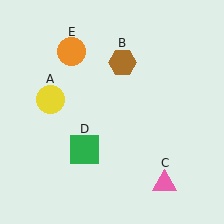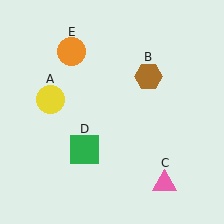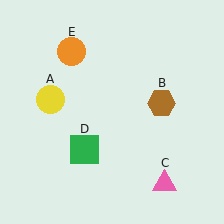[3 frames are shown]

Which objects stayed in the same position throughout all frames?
Yellow circle (object A) and pink triangle (object C) and green square (object D) and orange circle (object E) remained stationary.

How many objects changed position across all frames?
1 object changed position: brown hexagon (object B).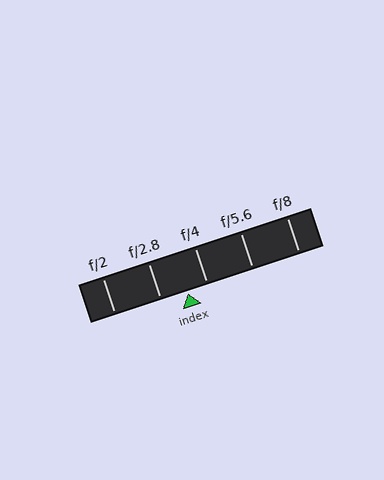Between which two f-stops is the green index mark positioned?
The index mark is between f/2.8 and f/4.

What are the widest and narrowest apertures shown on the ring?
The widest aperture shown is f/2 and the narrowest is f/8.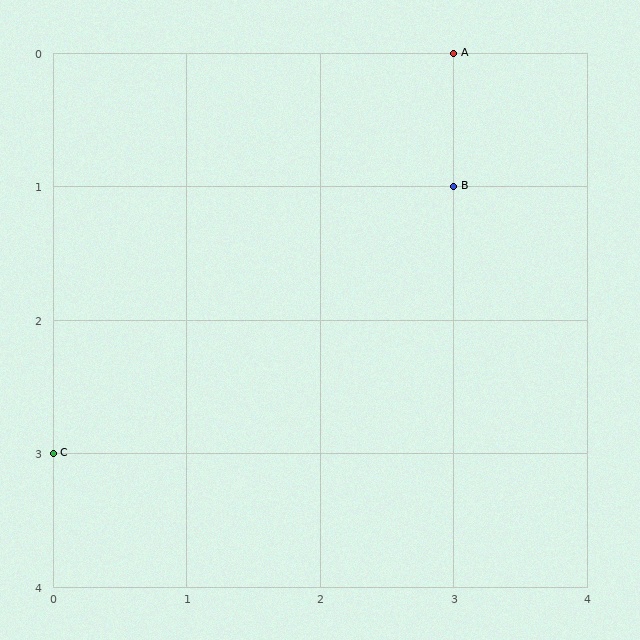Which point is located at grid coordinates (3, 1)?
Point B is at (3, 1).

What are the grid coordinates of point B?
Point B is at grid coordinates (3, 1).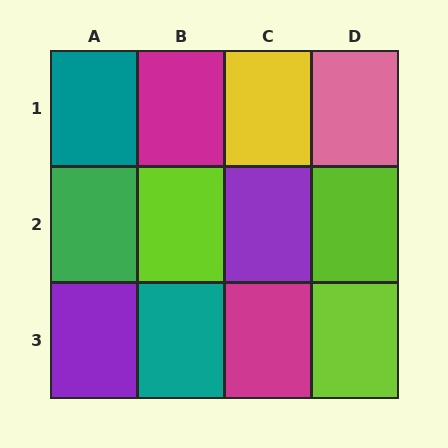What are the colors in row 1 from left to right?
Teal, magenta, yellow, pink.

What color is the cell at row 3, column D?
Lime.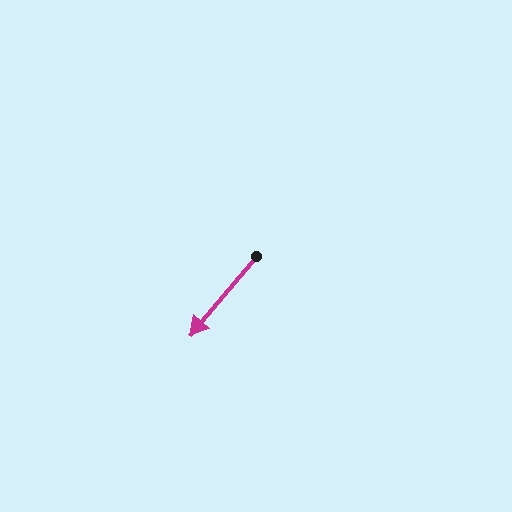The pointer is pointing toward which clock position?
Roughly 7 o'clock.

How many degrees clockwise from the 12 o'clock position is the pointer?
Approximately 220 degrees.